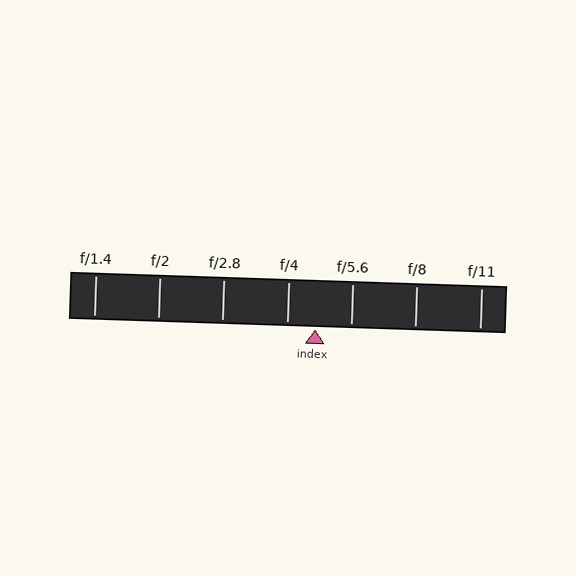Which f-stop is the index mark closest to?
The index mark is closest to f/4.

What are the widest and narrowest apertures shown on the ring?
The widest aperture shown is f/1.4 and the narrowest is f/11.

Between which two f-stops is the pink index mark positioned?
The index mark is between f/4 and f/5.6.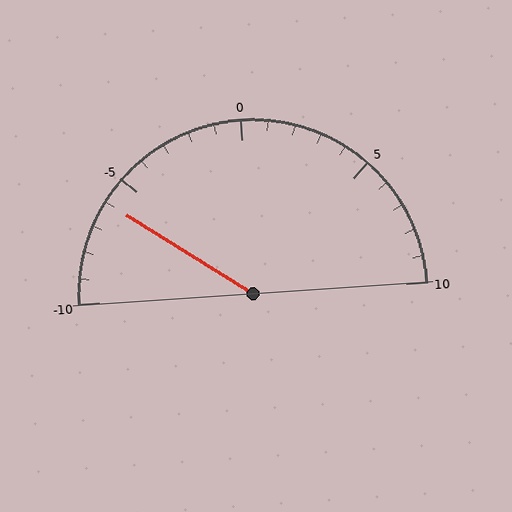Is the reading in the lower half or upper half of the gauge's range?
The reading is in the lower half of the range (-10 to 10).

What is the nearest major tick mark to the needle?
The nearest major tick mark is -5.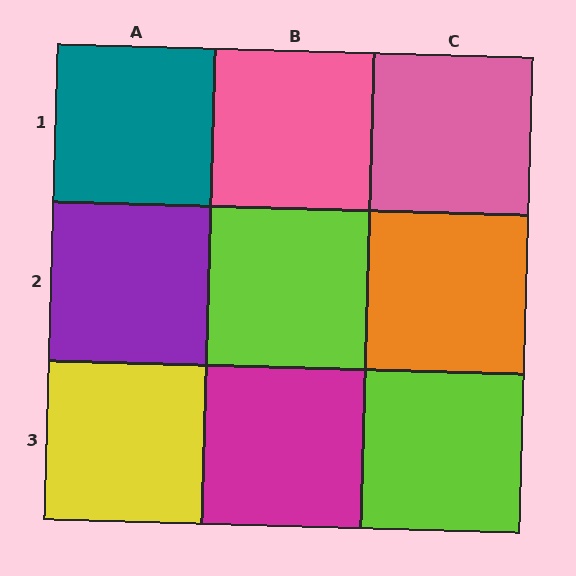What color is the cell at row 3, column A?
Yellow.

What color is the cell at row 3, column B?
Magenta.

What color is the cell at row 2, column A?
Purple.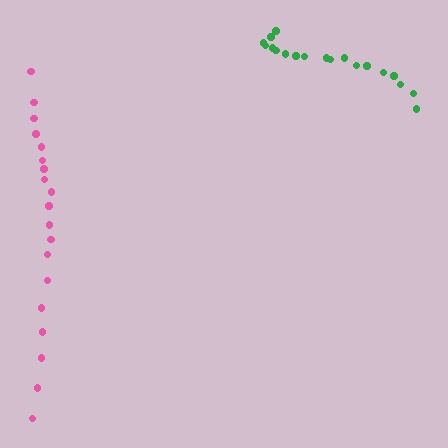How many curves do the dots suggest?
There are 2 distinct paths.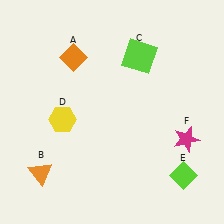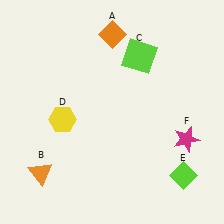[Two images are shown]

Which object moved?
The orange diamond (A) moved right.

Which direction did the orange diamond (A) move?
The orange diamond (A) moved right.